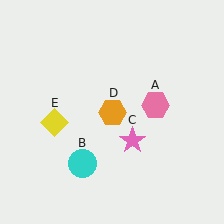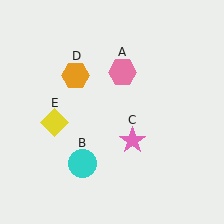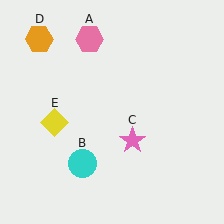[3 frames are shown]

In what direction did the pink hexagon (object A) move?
The pink hexagon (object A) moved up and to the left.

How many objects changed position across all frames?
2 objects changed position: pink hexagon (object A), orange hexagon (object D).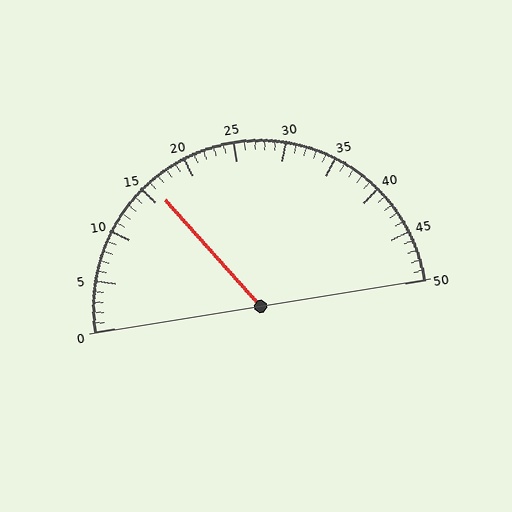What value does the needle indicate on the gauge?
The needle indicates approximately 16.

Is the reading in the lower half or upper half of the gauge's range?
The reading is in the lower half of the range (0 to 50).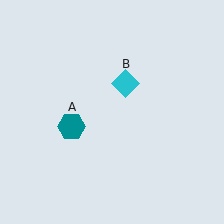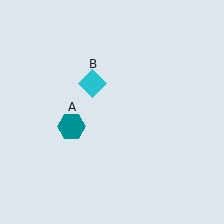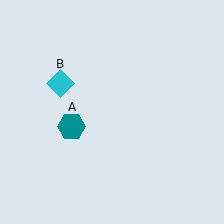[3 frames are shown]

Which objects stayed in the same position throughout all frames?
Teal hexagon (object A) remained stationary.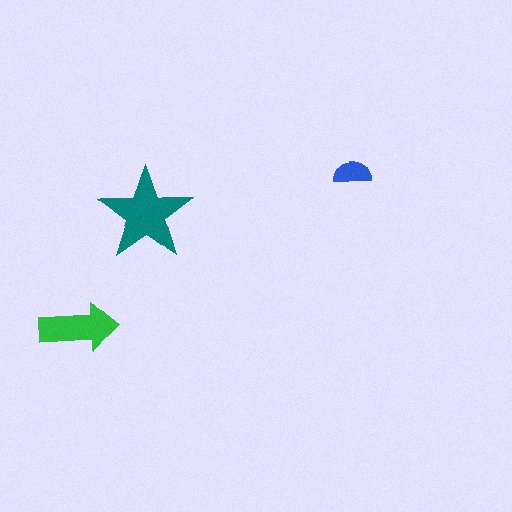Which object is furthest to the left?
The green arrow is leftmost.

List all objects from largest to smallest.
The teal star, the green arrow, the blue semicircle.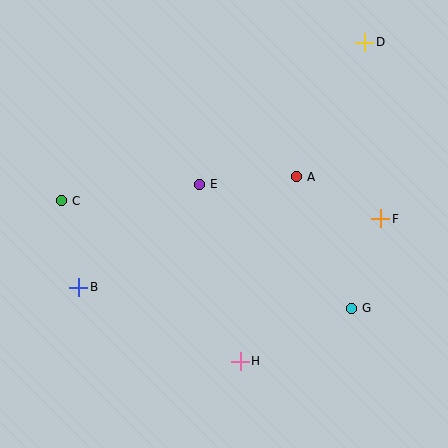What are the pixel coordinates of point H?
Point H is at (240, 361).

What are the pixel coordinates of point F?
Point F is at (381, 219).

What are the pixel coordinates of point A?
Point A is at (296, 177).